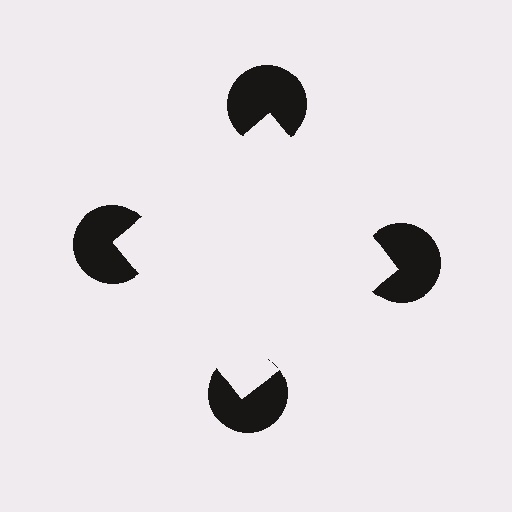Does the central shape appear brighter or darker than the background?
It typically appears slightly brighter than the background, even though no actual brightness change is drawn.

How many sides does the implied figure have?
4 sides.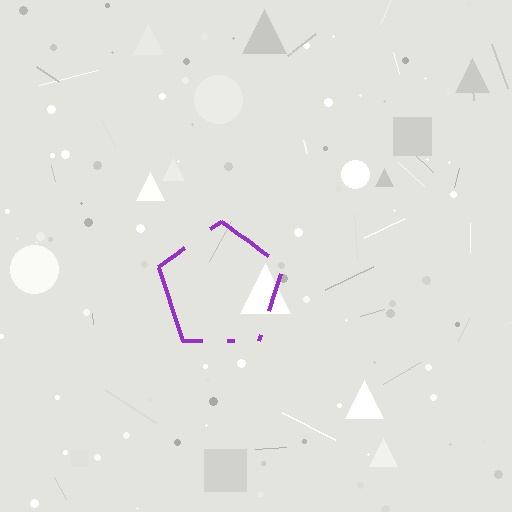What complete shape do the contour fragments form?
The contour fragments form a pentagon.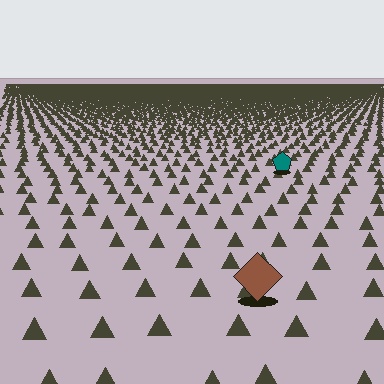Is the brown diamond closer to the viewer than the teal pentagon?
Yes. The brown diamond is closer — you can tell from the texture gradient: the ground texture is coarser near it.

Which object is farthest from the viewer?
The teal pentagon is farthest from the viewer. It appears smaller and the ground texture around it is denser.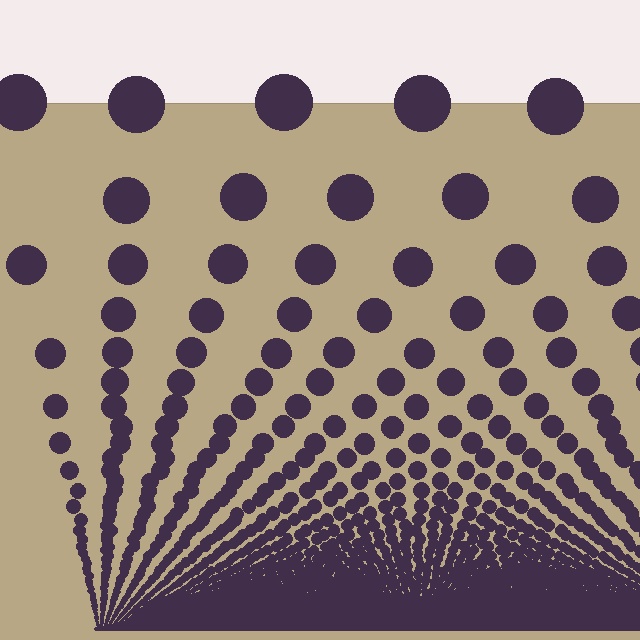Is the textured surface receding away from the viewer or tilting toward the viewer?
The surface appears to tilt toward the viewer. Texture elements get larger and sparser toward the top.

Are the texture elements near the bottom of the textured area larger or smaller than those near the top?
Smaller. The gradient is inverted — elements near the bottom are smaller and denser.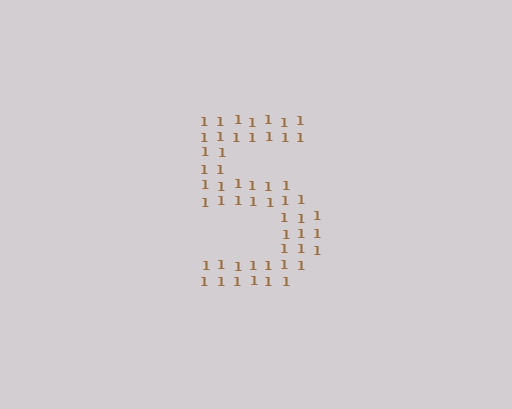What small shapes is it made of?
It is made of small digit 1's.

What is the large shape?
The large shape is the digit 5.